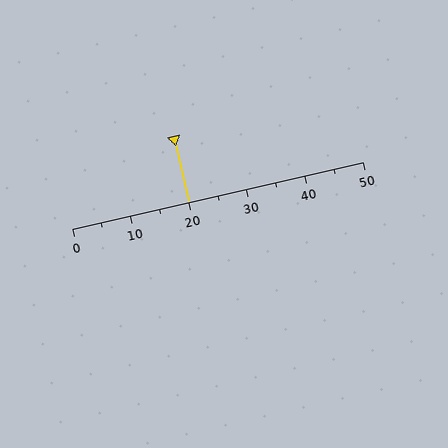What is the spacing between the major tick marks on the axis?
The major ticks are spaced 10 apart.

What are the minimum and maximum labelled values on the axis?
The axis runs from 0 to 50.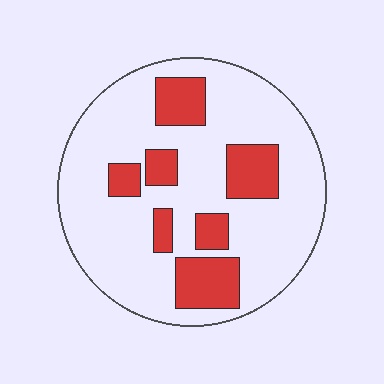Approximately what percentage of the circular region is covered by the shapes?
Approximately 25%.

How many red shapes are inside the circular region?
7.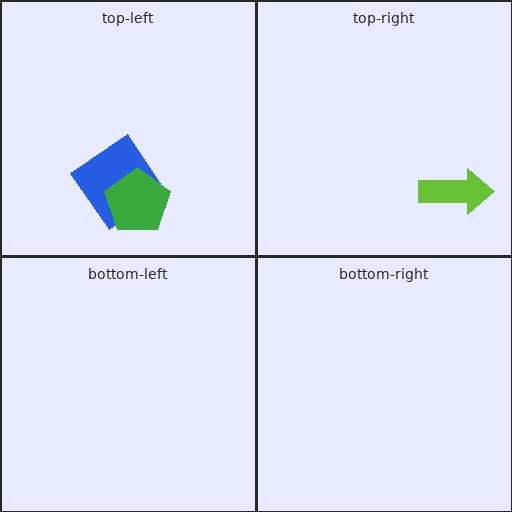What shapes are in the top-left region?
The blue diamond, the green pentagon.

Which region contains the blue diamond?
The top-left region.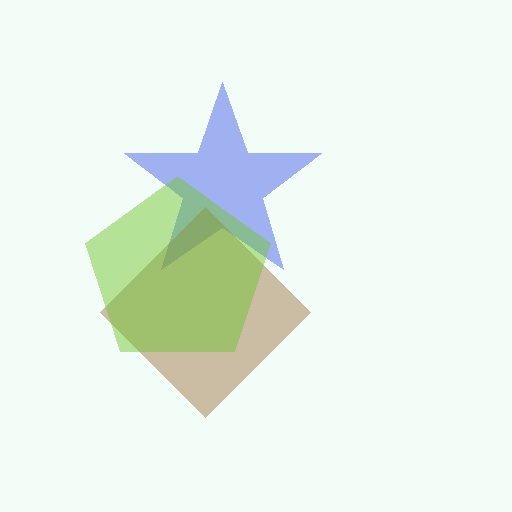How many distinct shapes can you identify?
There are 3 distinct shapes: a blue star, a brown diamond, a lime pentagon.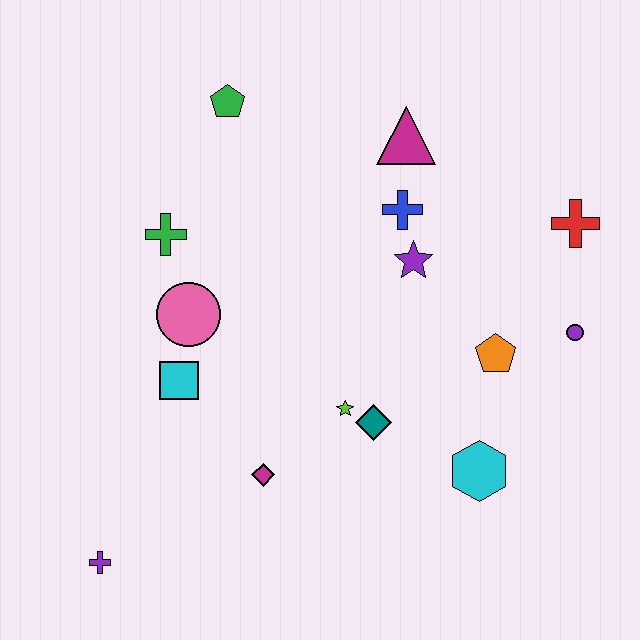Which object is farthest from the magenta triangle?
The purple cross is farthest from the magenta triangle.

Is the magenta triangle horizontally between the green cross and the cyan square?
No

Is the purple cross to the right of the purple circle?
No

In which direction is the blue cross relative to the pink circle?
The blue cross is to the right of the pink circle.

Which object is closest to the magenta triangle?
The blue cross is closest to the magenta triangle.